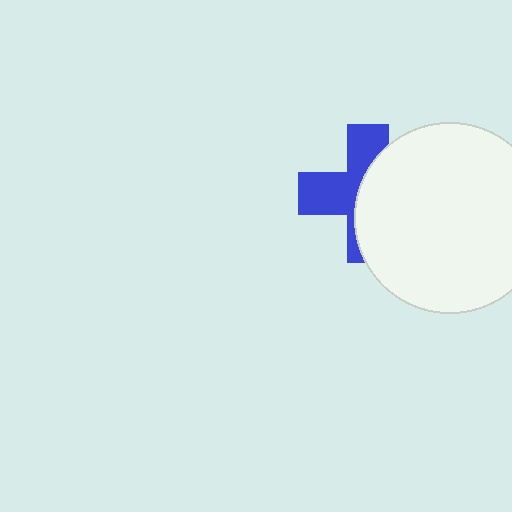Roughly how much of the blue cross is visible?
About half of it is visible (roughly 47%).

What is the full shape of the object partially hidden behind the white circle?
The partially hidden object is a blue cross.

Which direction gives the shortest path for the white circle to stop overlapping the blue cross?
Moving right gives the shortest separation.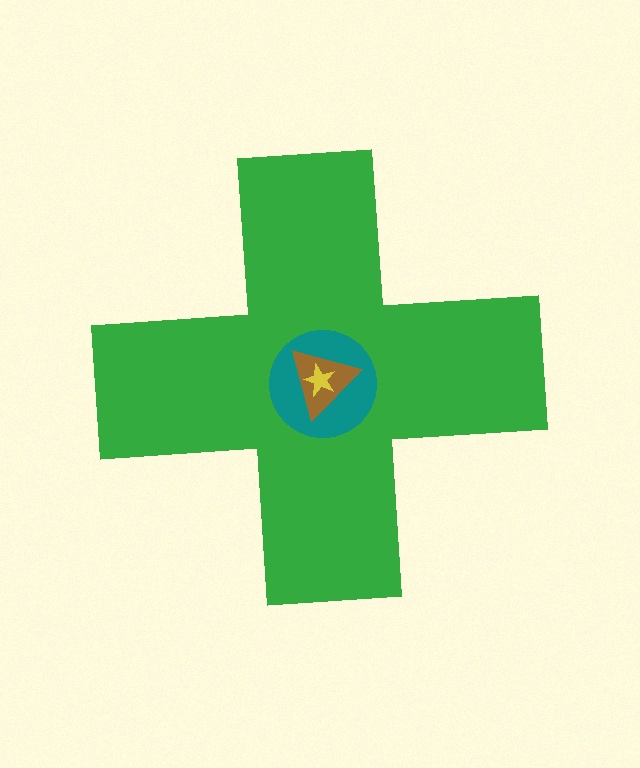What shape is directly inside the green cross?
The teal circle.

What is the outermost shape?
The green cross.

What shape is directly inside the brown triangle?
The yellow star.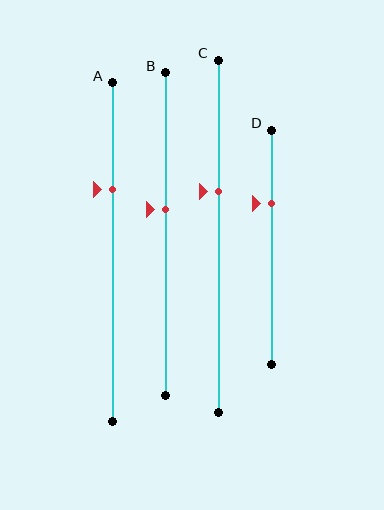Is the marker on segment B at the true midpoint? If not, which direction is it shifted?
No, the marker on segment B is shifted upward by about 7% of the segment length.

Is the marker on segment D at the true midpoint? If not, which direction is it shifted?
No, the marker on segment D is shifted upward by about 19% of the segment length.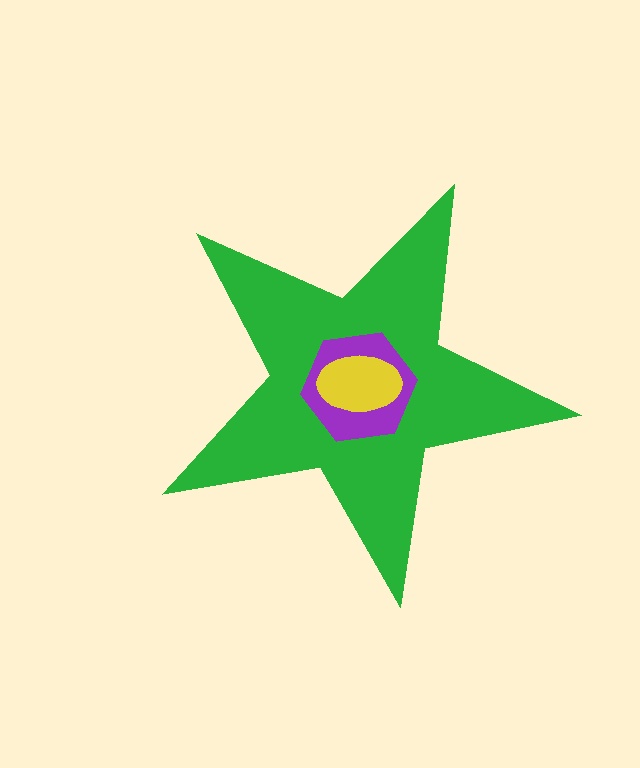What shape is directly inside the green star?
The purple hexagon.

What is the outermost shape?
The green star.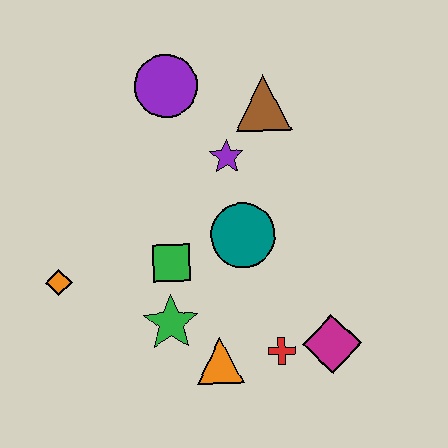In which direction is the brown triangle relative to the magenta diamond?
The brown triangle is above the magenta diamond.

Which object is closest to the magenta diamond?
The red cross is closest to the magenta diamond.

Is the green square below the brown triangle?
Yes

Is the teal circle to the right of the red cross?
No